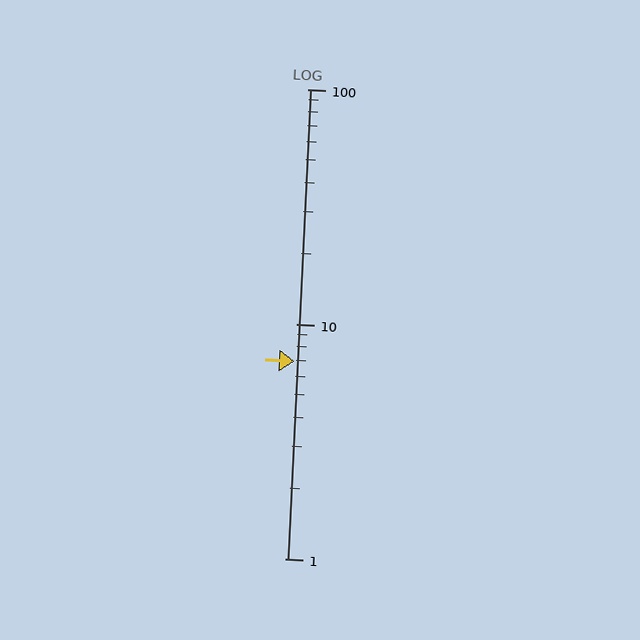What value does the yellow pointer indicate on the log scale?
The pointer indicates approximately 6.9.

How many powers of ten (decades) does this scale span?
The scale spans 2 decades, from 1 to 100.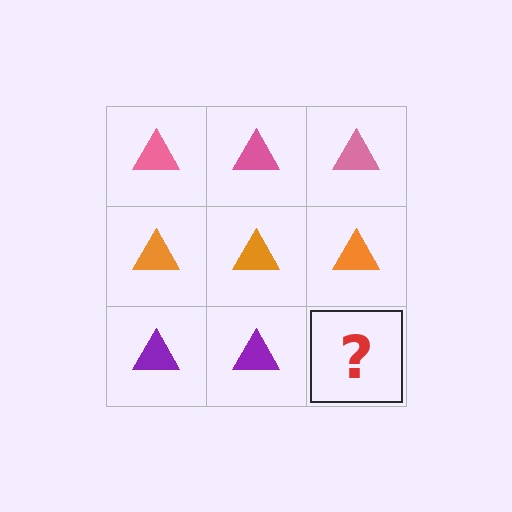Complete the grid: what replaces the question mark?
The question mark should be replaced with a purple triangle.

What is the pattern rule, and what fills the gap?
The rule is that each row has a consistent color. The gap should be filled with a purple triangle.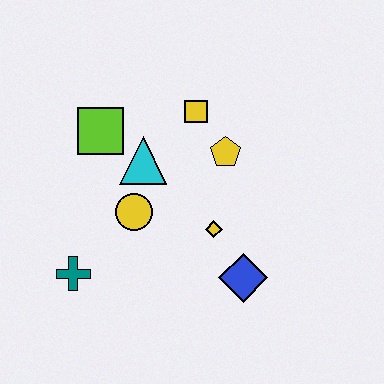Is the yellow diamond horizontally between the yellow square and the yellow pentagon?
Yes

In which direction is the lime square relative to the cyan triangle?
The lime square is to the left of the cyan triangle.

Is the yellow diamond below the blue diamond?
No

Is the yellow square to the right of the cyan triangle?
Yes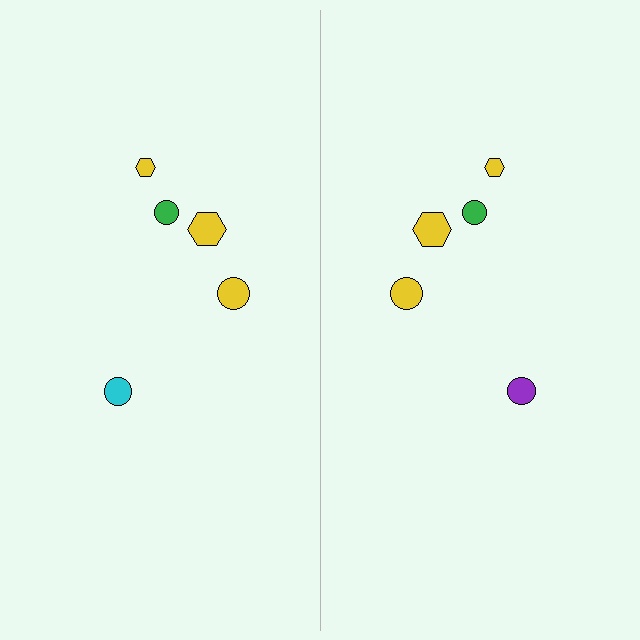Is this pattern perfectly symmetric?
No, the pattern is not perfectly symmetric. The purple circle on the right side breaks the symmetry — its mirror counterpart is cyan.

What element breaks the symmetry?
The purple circle on the right side breaks the symmetry — its mirror counterpart is cyan.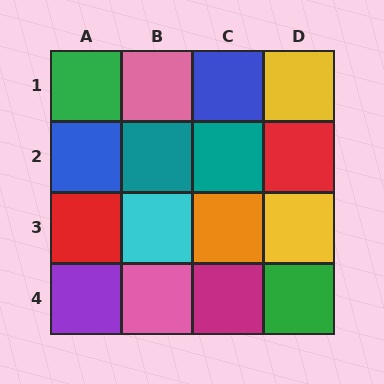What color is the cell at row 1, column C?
Blue.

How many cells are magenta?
1 cell is magenta.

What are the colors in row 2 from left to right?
Blue, teal, teal, red.